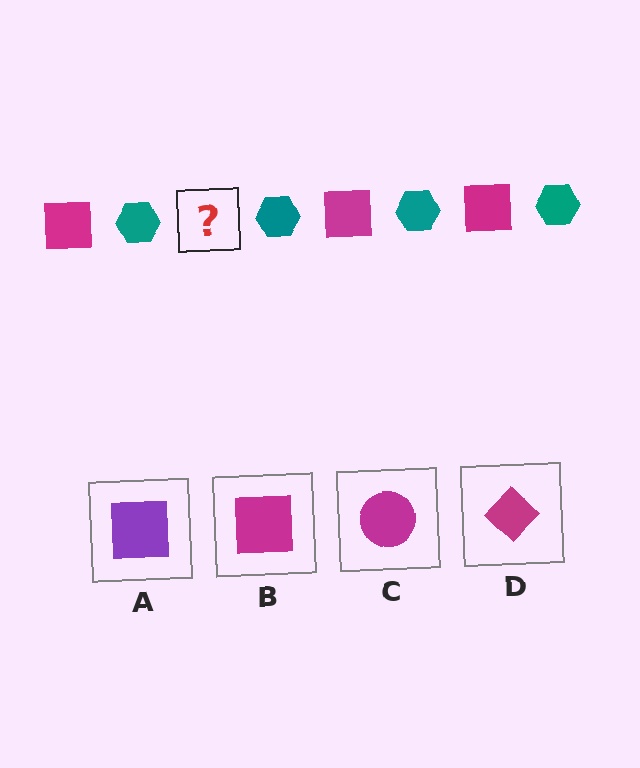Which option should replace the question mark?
Option B.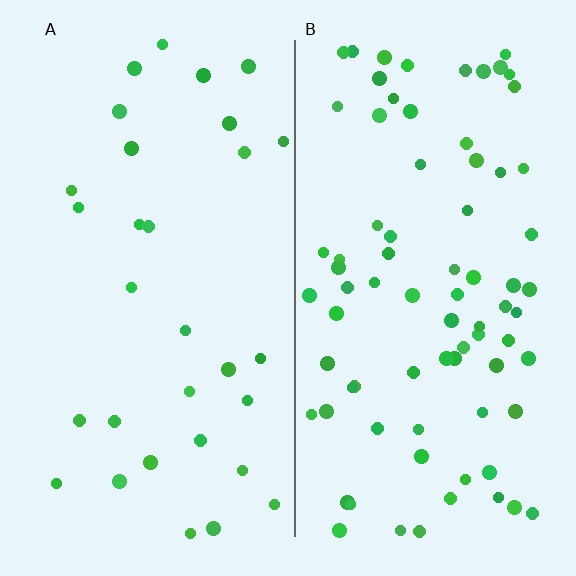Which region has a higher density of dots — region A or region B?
B (the right).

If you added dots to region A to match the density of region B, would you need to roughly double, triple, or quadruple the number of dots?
Approximately triple.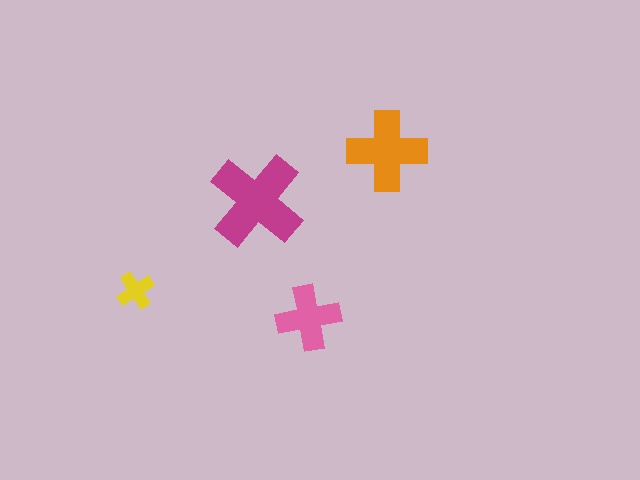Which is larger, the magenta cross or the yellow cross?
The magenta one.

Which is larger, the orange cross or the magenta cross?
The magenta one.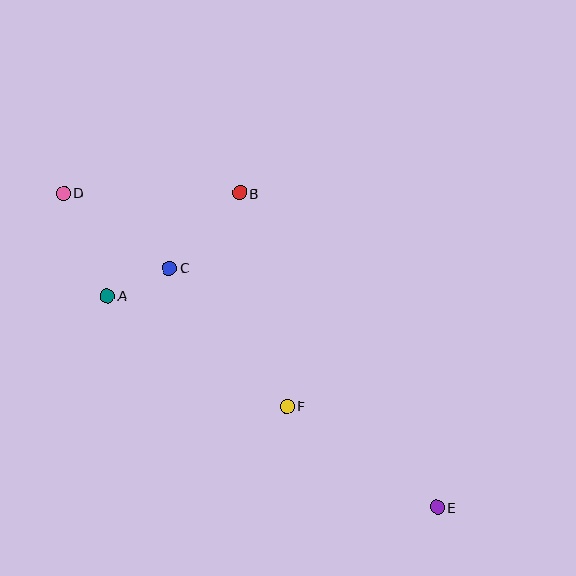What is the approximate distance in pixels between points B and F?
The distance between B and F is approximately 219 pixels.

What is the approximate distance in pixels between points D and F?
The distance between D and F is approximately 309 pixels.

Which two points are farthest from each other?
Points D and E are farthest from each other.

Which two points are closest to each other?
Points A and C are closest to each other.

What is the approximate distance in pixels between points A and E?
The distance between A and E is approximately 392 pixels.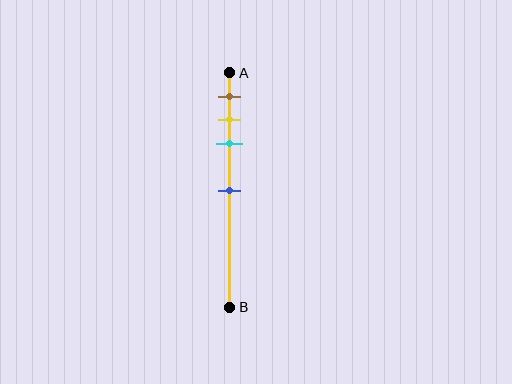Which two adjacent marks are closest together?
The yellow and cyan marks are the closest adjacent pair.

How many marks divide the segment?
There are 4 marks dividing the segment.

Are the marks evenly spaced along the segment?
No, the marks are not evenly spaced.